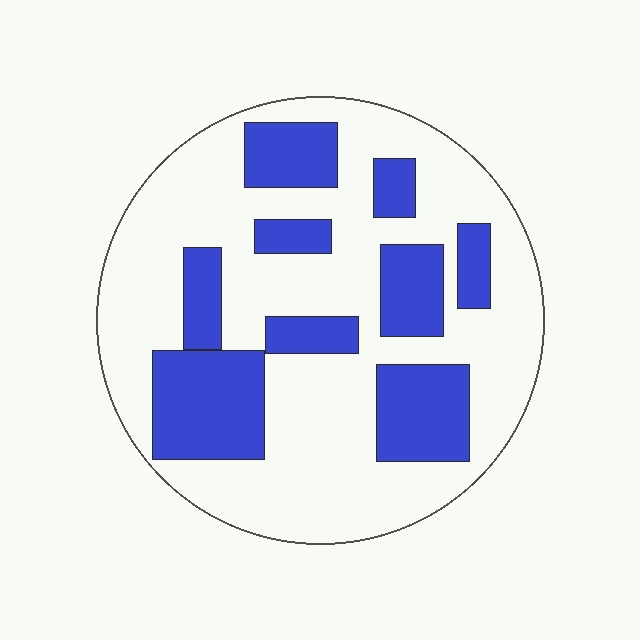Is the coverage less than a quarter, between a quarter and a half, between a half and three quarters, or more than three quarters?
Between a quarter and a half.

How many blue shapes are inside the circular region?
9.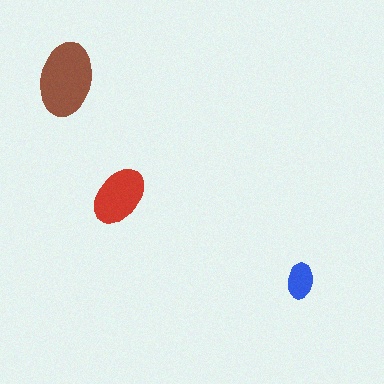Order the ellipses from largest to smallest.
the brown one, the red one, the blue one.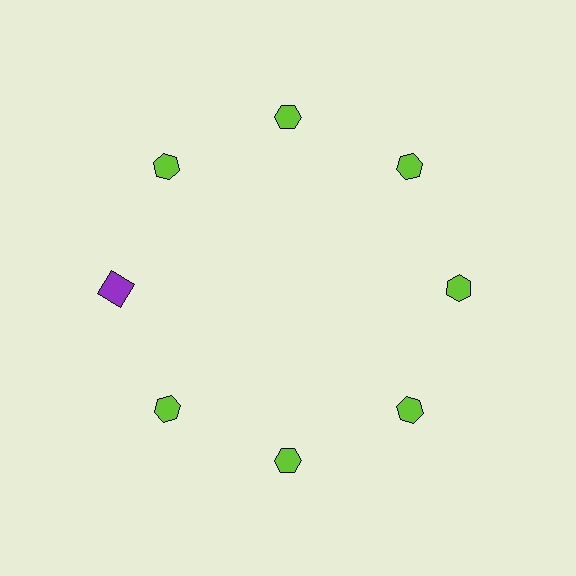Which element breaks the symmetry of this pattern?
The purple square at roughly the 9 o'clock position breaks the symmetry. All other shapes are lime hexagons.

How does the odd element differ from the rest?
It differs in both color (purple instead of lime) and shape (square instead of hexagon).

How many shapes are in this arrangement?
There are 8 shapes arranged in a ring pattern.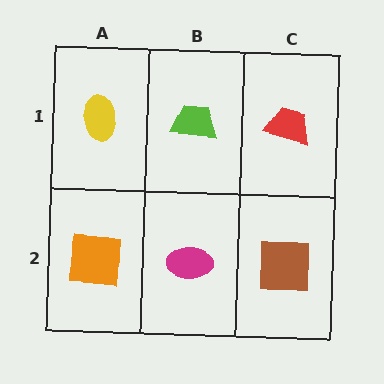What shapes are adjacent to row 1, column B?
A magenta ellipse (row 2, column B), a yellow ellipse (row 1, column A), a red trapezoid (row 1, column C).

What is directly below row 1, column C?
A brown square.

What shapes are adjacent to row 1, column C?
A brown square (row 2, column C), a lime trapezoid (row 1, column B).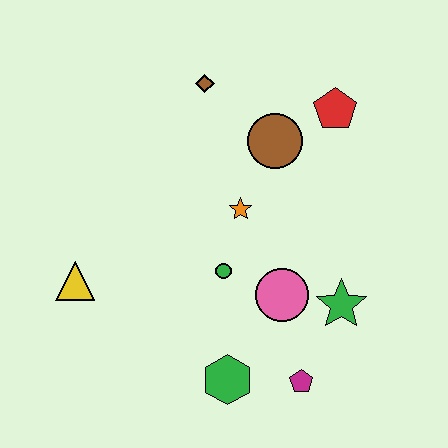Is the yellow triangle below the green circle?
Yes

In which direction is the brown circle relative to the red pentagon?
The brown circle is to the left of the red pentagon.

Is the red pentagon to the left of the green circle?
No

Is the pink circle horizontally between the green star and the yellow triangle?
Yes